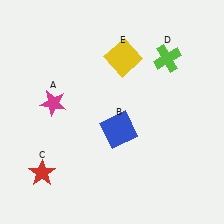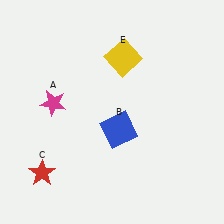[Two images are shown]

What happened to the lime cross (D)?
The lime cross (D) was removed in Image 2. It was in the top-right area of Image 1.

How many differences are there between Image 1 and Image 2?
There is 1 difference between the two images.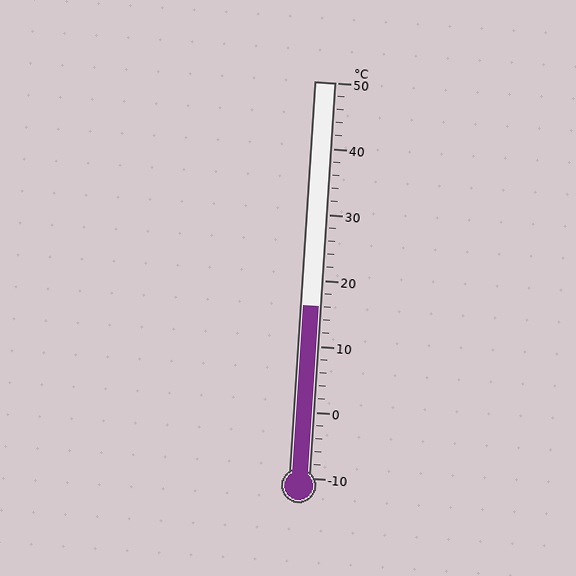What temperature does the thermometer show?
The thermometer shows approximately 16°C.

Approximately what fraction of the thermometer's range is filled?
The thermometer is filled to approximately 45% of its range.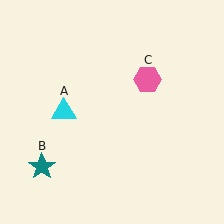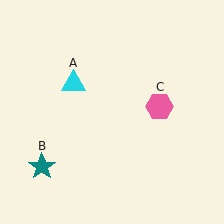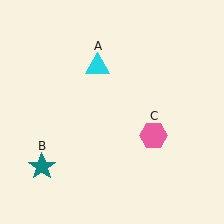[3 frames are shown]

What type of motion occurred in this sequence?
The cyan triangle (object A), pink hexagon (object C) rotated clockwise around the center of the scene.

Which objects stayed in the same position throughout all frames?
Teal star (object B) remained stationary.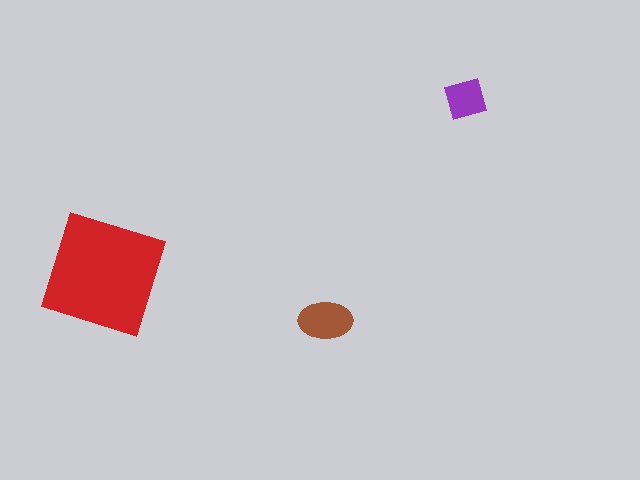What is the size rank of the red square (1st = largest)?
1st.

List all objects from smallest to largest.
The purple diamond, the brown ellipse, the red square.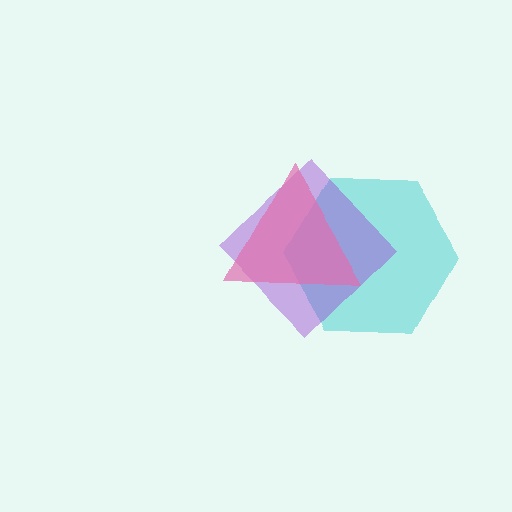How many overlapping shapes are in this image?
There are 3 overlapping shapes in the image.